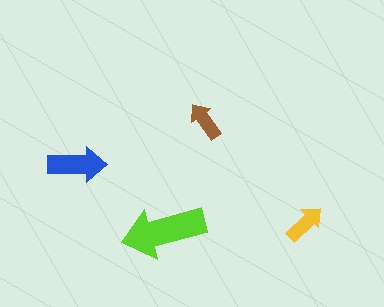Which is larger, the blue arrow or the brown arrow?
The blue one.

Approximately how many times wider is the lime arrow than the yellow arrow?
About 2 times wider.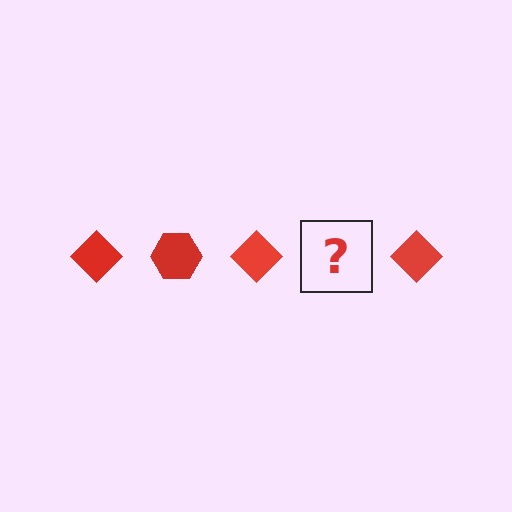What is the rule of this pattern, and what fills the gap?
The rule is that the pattern cycles through diamond, hexagon shapes in red. The gap should be filled with a red hexagon.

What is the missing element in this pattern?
The missing element is a red hexagon.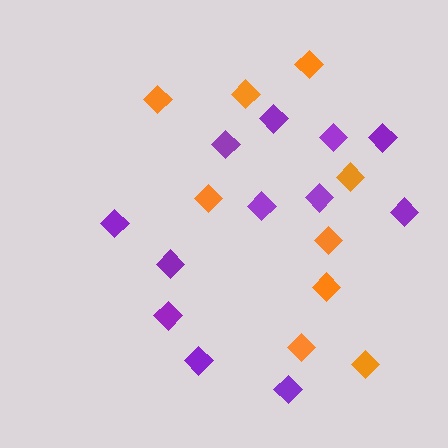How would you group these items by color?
There are 2 groups: one group of orange diamonds (9) and one group of purple diamonds (12).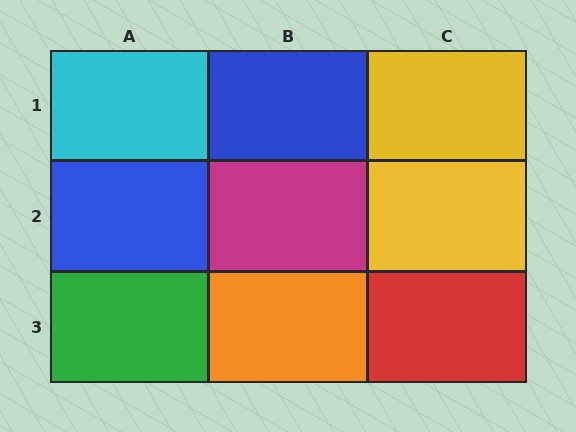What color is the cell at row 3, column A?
Green.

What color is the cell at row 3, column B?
Orange.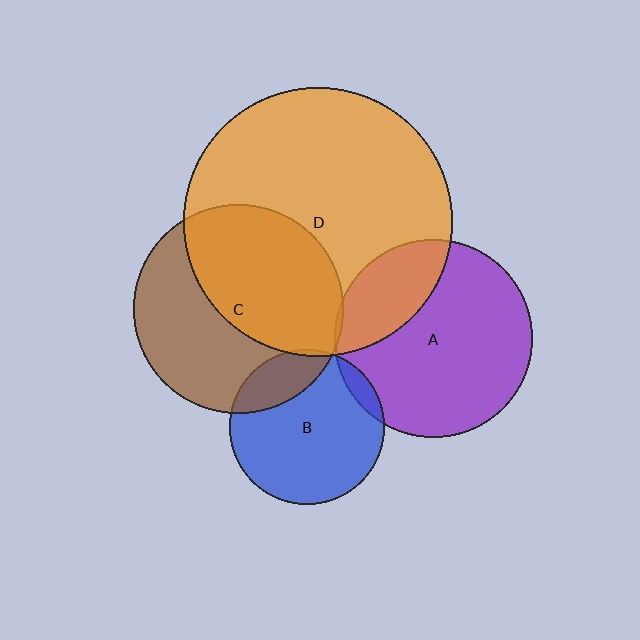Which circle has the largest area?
Circle D (orange).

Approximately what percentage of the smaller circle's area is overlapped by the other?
Approximately 50%.